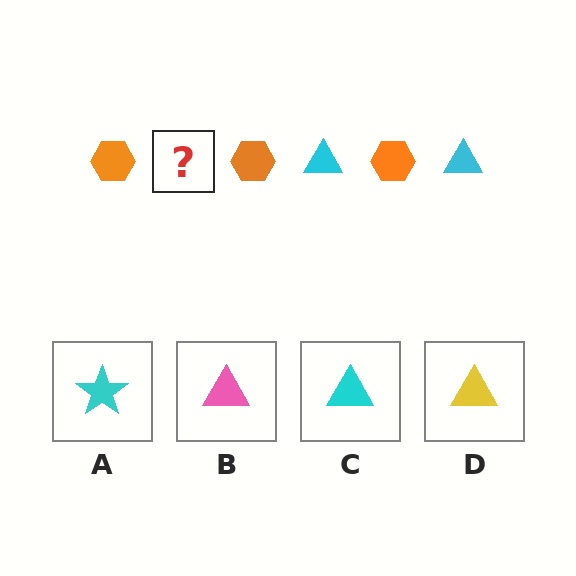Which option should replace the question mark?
Option C.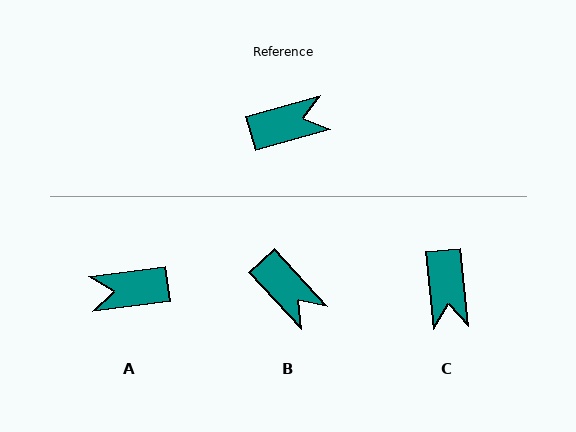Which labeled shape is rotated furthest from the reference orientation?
A, about 172 degrees away.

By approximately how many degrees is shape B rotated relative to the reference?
Approximately 63 degrees clockwise.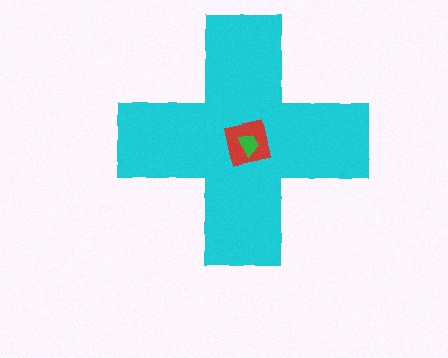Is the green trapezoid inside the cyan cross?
Yes.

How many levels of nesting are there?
3.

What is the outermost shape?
The cyan cross.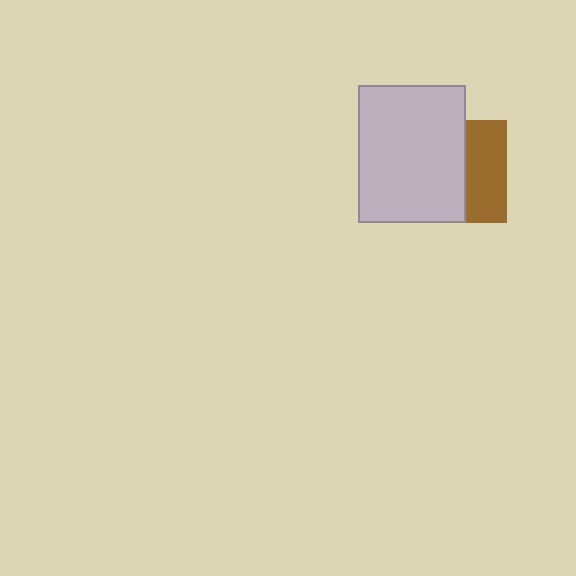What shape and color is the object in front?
The object in front is a light gray rectangle.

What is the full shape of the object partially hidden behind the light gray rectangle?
The partially hidden object is a brown square.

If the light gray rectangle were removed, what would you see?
You would see the complete brown square.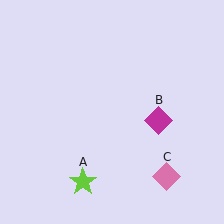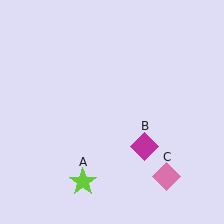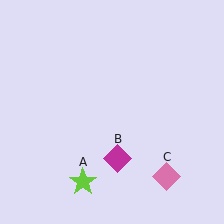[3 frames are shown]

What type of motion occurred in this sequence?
The magenta diamond (object B) rotated clockwise around the center of the scene.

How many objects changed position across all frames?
1 object changed position: magenta diamond (object B).